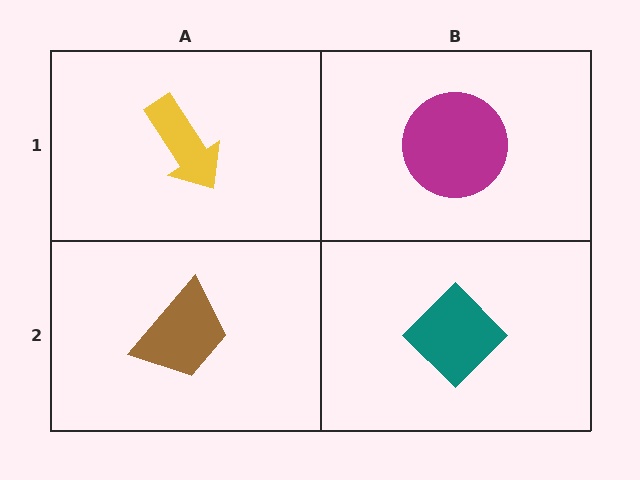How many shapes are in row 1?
2 shapes.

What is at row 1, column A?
A yellow arrow.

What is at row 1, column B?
A magenta circle.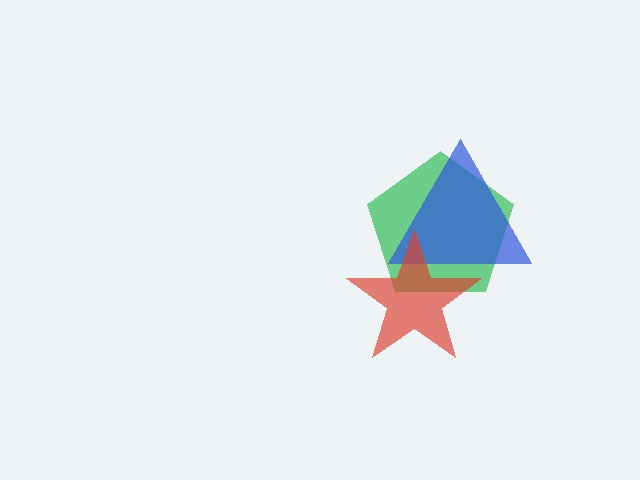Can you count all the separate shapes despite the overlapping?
Yes, there are 3 separate shapes.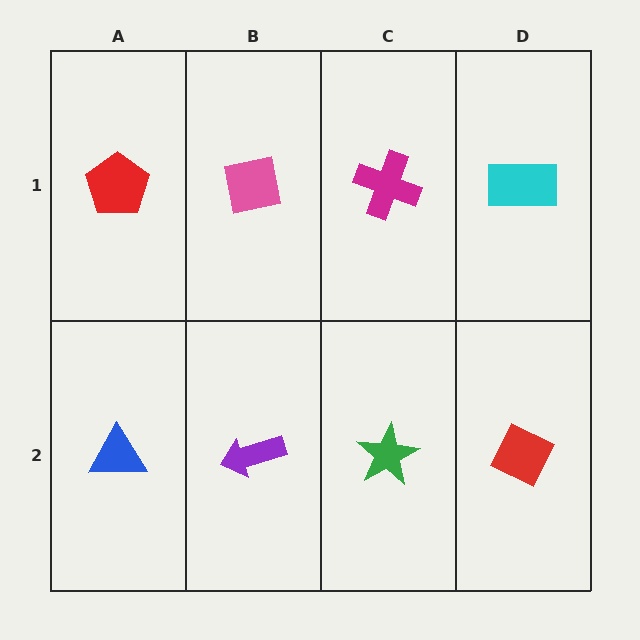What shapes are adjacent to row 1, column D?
A red diamond (row 2, column D), a magenta cross (row 1, column C).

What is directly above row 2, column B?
A pink square.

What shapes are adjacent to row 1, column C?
A green star (row 2, column C), a pink square (row 1, column B), a cyan rectangle (row 1, column D).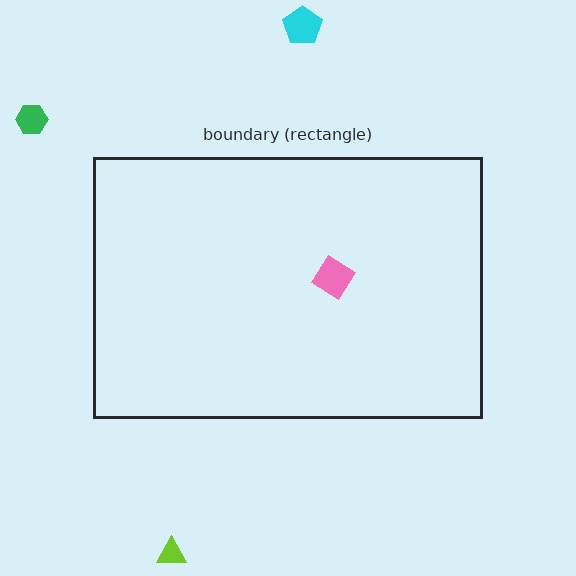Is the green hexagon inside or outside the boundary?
Outside.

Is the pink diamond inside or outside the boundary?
Inside.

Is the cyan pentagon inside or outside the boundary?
Outside.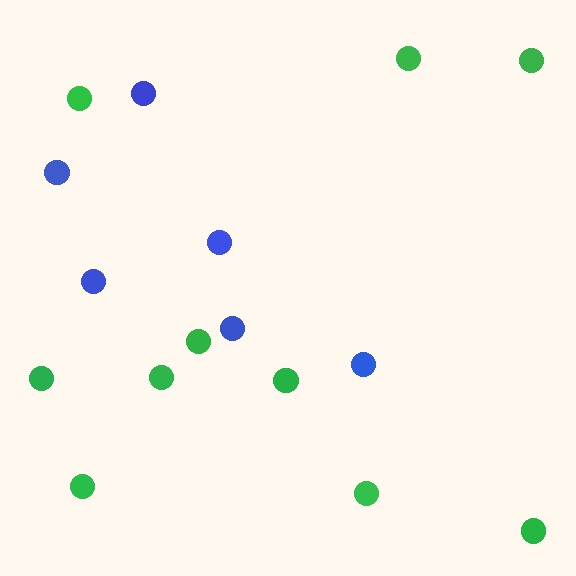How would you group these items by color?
There are 2 groups: one group of blue circles (6) and one group of green circles (10).